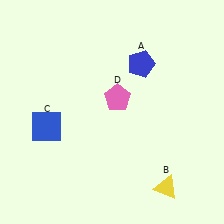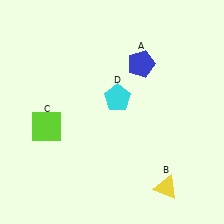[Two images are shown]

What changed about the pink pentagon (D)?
In Image 1, D is pink. In Image 2, it changed to cyan.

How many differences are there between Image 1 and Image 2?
There are 2 differences between the two images.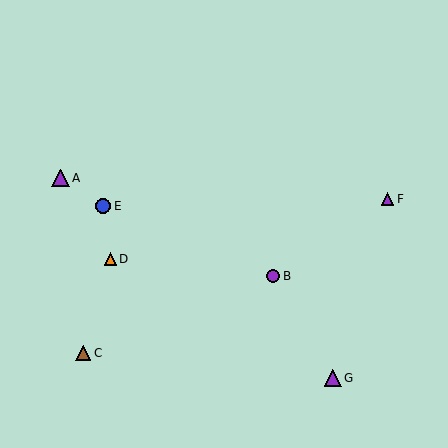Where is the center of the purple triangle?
The center of the purple triangle is at (387, 199).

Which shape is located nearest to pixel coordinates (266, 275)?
The purple circle (labeled B) at (273, 276) is nearest to that location.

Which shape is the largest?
The purple triangle (labeled A) is the largest.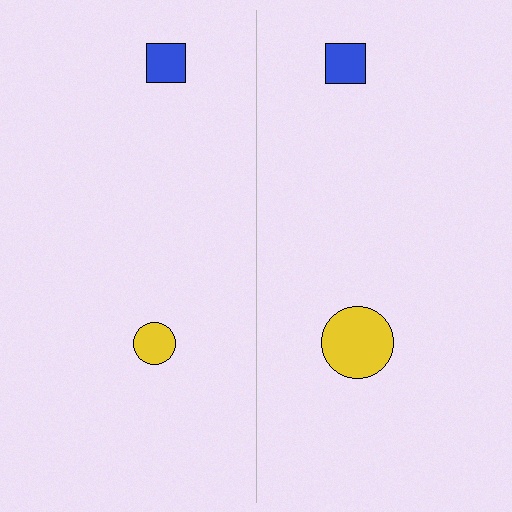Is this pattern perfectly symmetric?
No, the pattern is not perfectly symmetric. The yellow circle on the right side has a different size than its mirror counterpart.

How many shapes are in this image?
There are 4 shapes in this image.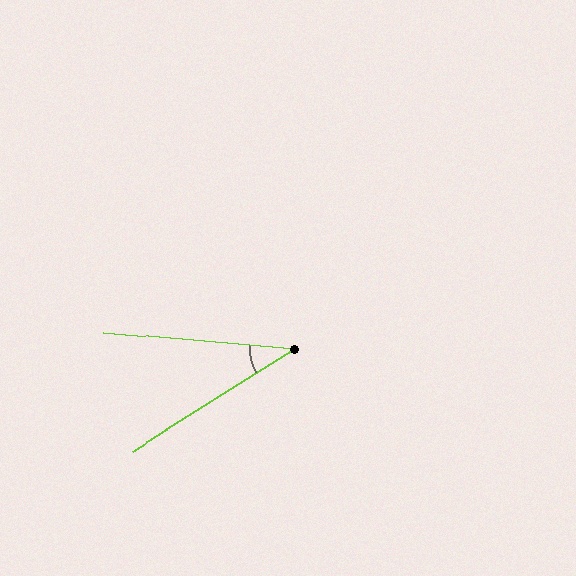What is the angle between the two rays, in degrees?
Approximately 37 degrees.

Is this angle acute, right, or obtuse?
It is acute.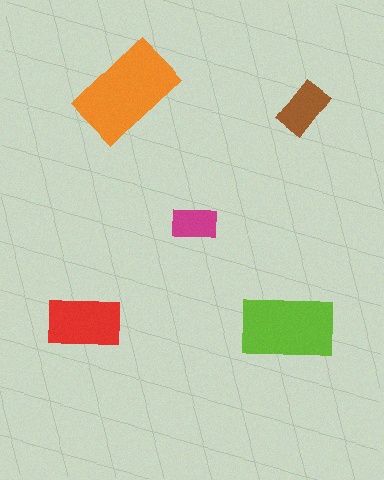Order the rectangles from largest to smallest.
the orange one, the lime one, the red one, the brown one, the magenta one.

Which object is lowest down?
The red rectangle is bottommost.